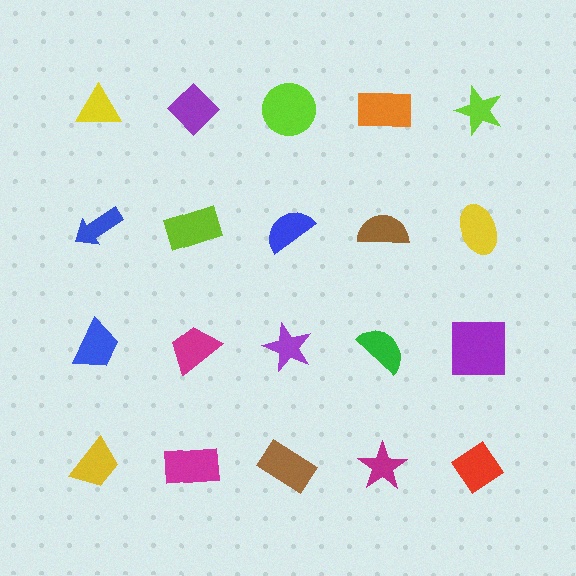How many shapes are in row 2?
5 shapes.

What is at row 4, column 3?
A brown rectangle.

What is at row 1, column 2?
A purple diamond.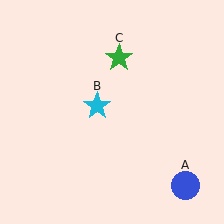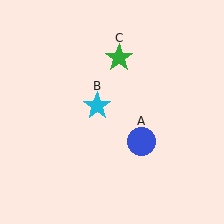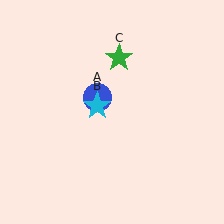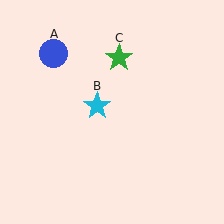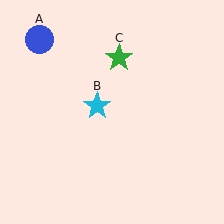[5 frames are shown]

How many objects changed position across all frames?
1 object changed position: blue circle (object A).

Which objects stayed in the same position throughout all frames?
Cyan star (object B) and green star (object C) remained stationary.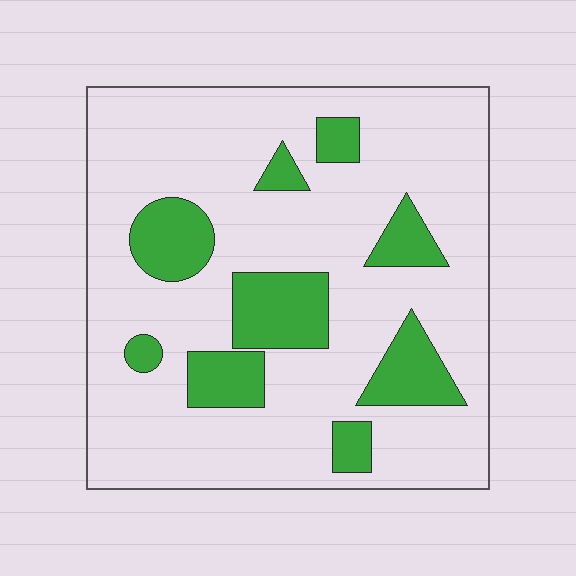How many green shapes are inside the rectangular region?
9.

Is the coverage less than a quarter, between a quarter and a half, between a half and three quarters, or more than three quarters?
Less than a quarter.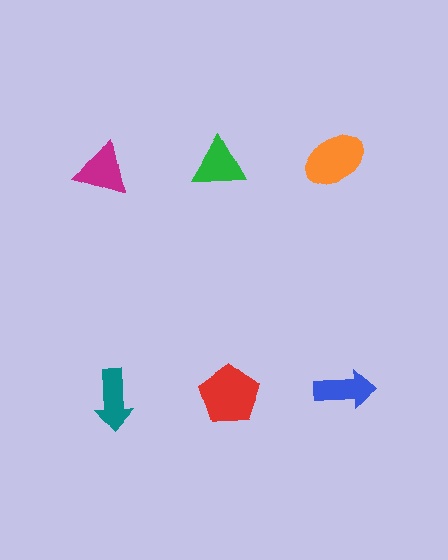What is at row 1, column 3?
An orange ellipse.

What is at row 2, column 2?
A red pentagon.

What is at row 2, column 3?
A blue arrow.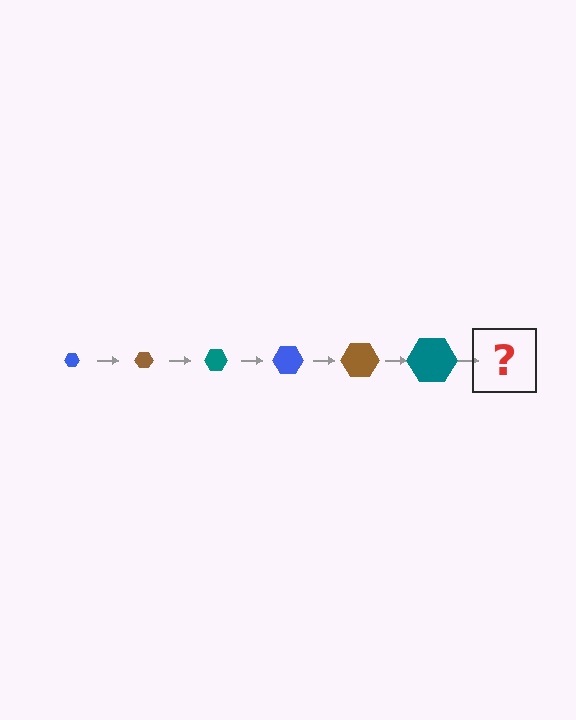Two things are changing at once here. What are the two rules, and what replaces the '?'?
The two rules are that the hexagon grows larger each step and the color cycles through blue, brown, and teal. The '?' should be a blue hexagon, larger than the previous one.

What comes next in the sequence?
The next element should be a blue hexagon, larger than the previous one.